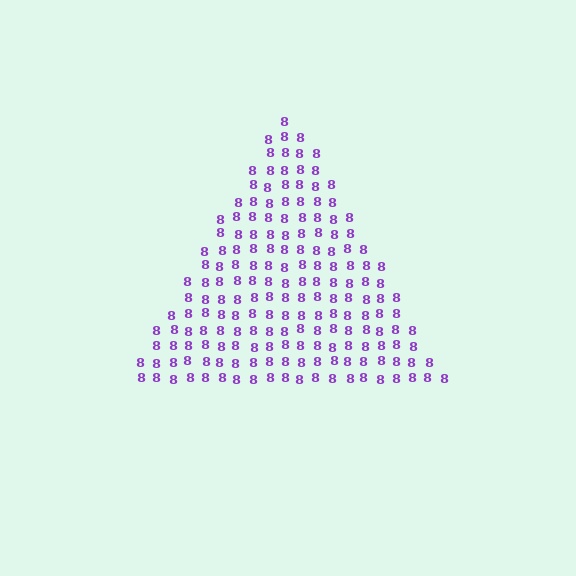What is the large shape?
The large shape is a triangle.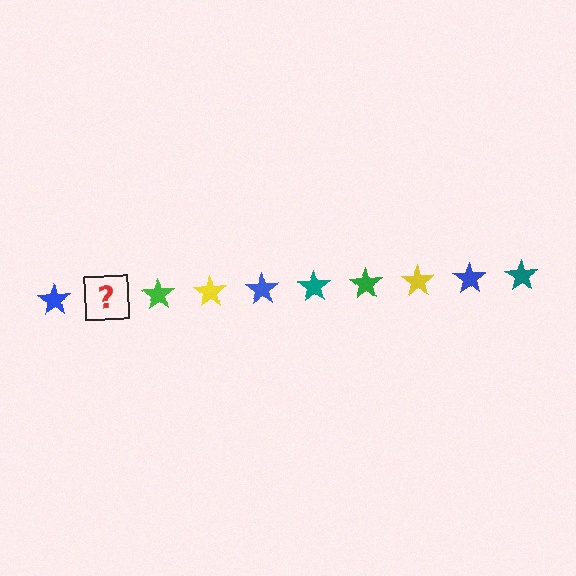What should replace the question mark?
The question mark should be replaced with a teal star.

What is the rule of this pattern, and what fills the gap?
The rule is that the pattern cycles through blue, teal, green, yellow stars. The gap should be filled with a teal star.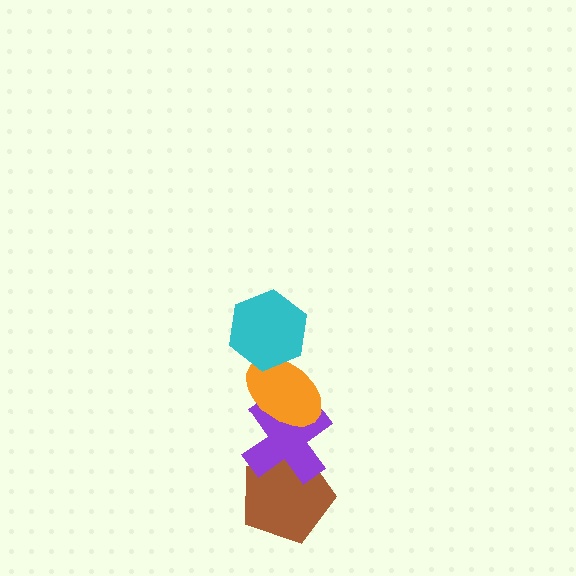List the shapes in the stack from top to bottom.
From top to bottom: the cyan hexagon, the orange ellipse, the purple cross, the brown pentagon.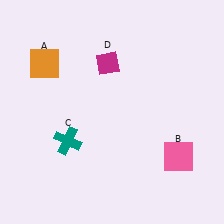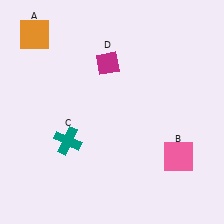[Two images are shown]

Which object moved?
The orange square (A) moved up.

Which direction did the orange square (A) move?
The orange square (A) moved up.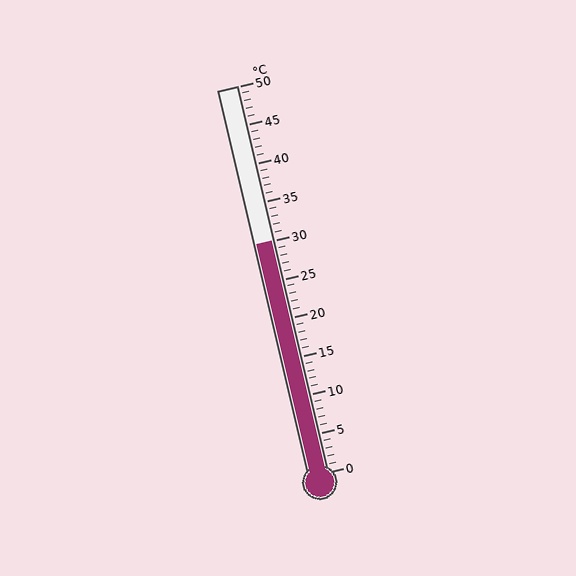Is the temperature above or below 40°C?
The temperature is below 40°C.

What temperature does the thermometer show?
The thermometer shows approximately 30°C.